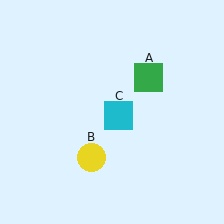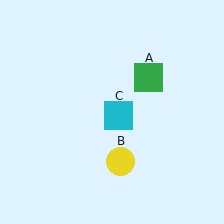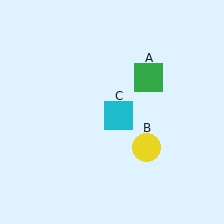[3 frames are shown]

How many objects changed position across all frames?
1 object changed position: yellow circle (object B).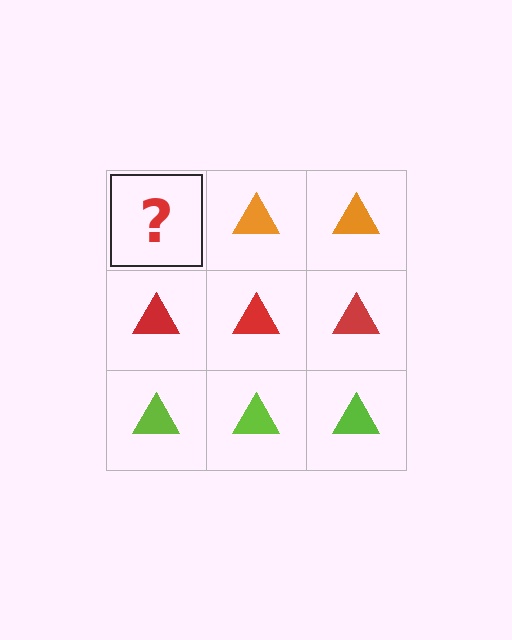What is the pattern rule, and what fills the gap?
The rule is that each row has a consistent color. The gap should be filled with an orange triangle.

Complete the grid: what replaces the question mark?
The question mark should be replaced with an orange triangle.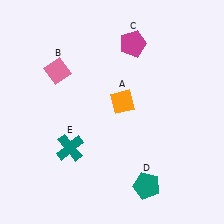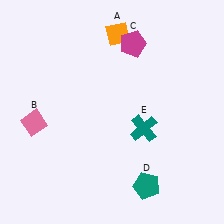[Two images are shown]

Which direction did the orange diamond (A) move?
The orange diamond (A) moved up.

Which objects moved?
The objects that moved are: the orange diamond (A), the pink diamond (B), the teal cross (E).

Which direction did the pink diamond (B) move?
The pink diamond (B) moved down.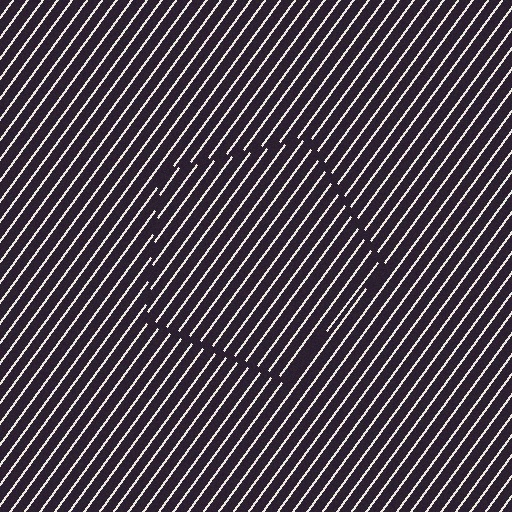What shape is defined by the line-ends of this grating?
An illusory pentagon. The interior of the shape contains the same grating, shifted by half a period — the contour is defined by the phase discontinuity where line-ends from the inner and outer gratings abut.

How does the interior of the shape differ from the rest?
The interior of the shape contains the same grating, shifted by half a period — the contour is defined by the phase discontinuity where line-ends from the inner and outer gratings abut.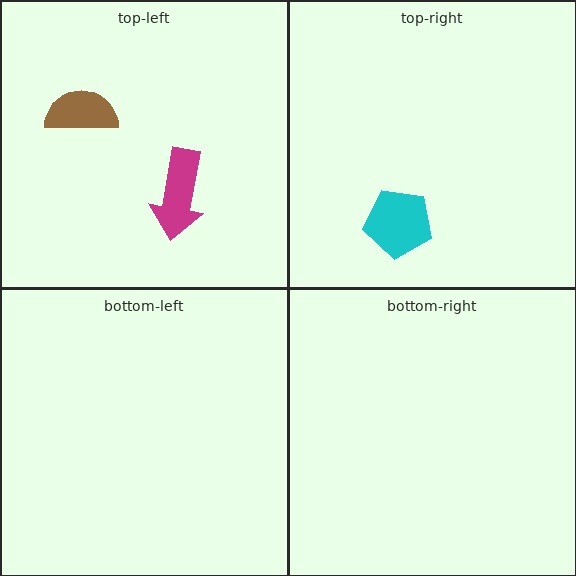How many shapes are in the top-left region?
2.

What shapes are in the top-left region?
The magenta arrow, the brown semicircle.